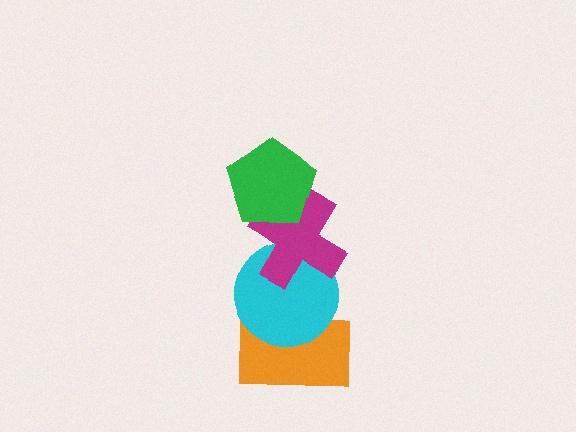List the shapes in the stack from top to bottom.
From top to bottom: the green pentagon, the magenta cross, the cyan circle, the orange rectangle.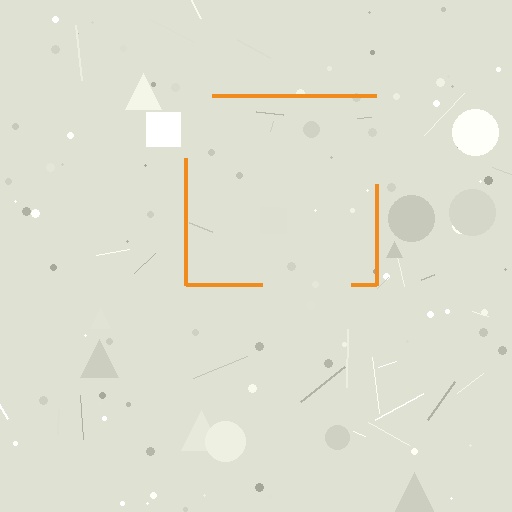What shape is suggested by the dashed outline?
The dashed outline suggests a square.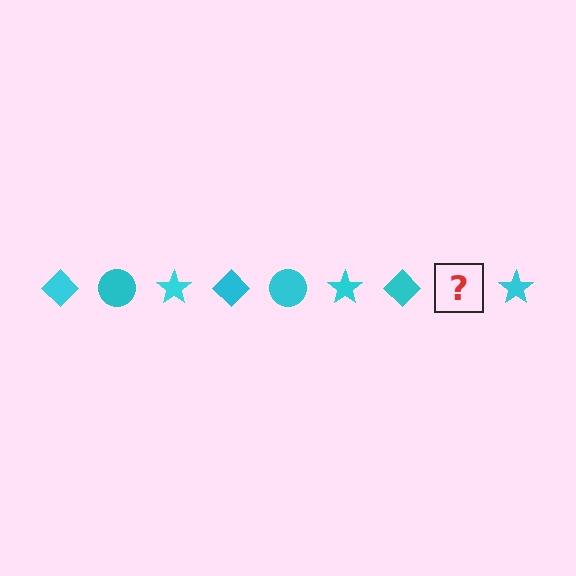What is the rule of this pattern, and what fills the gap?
The rule is that the pattern cycles through diamond, circle, star shapes in cyan. The gap should be filled with a cyan circle.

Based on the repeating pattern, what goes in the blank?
The blank should be a cyan circle.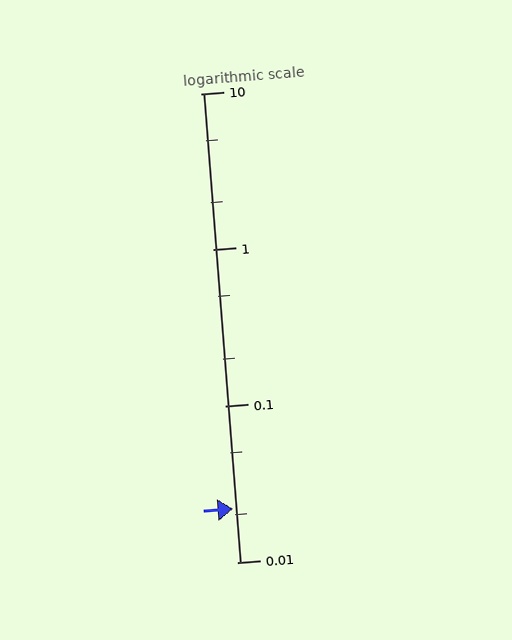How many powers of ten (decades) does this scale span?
The scale spans 3 decades, from 0.01 to 10.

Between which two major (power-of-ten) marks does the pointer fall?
The pointer is between 0.01 and 0.1.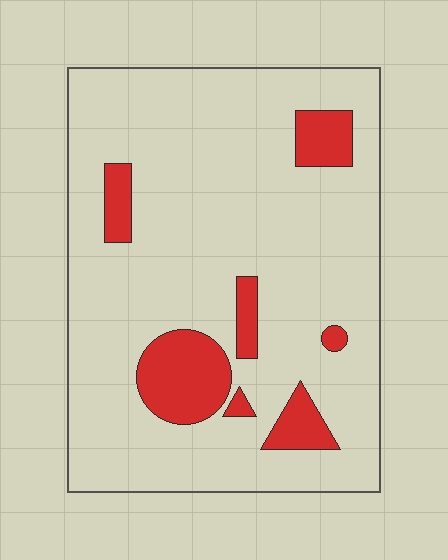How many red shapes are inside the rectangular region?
7.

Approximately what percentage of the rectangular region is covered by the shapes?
Approximately 15%.